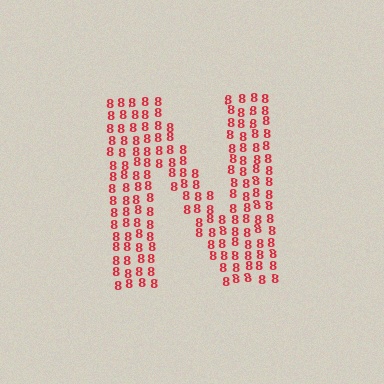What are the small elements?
The small elements are digit 8's.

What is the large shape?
The large shape is the letter N.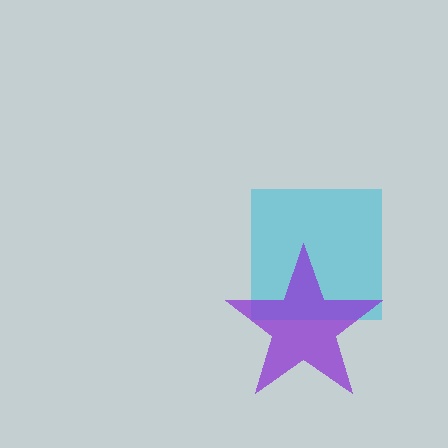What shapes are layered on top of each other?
The layered shapes are: a cyan square, a purple star.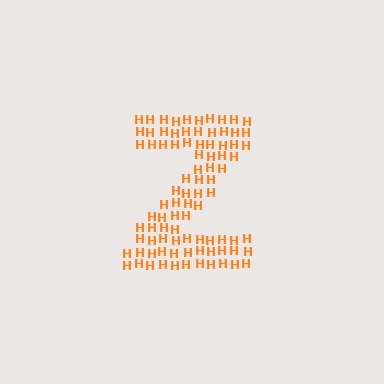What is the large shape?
The large shape is the letter Z.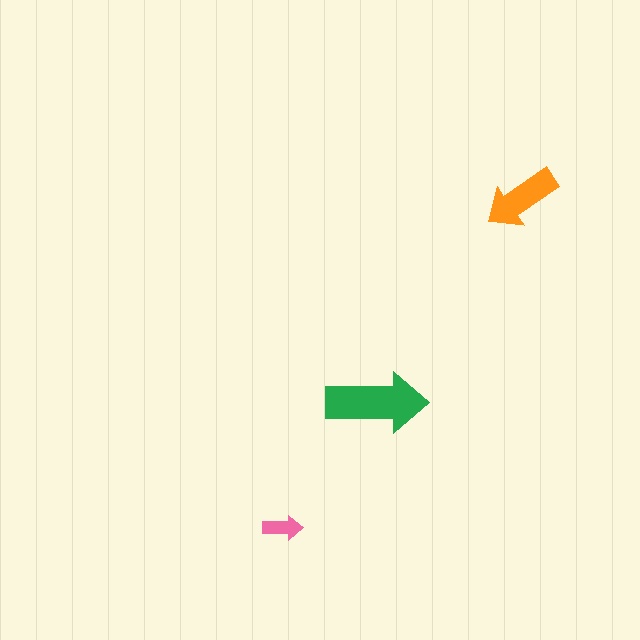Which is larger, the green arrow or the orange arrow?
The green one.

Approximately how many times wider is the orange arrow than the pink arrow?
About 2 times wider.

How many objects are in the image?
There are 3 objects in the image.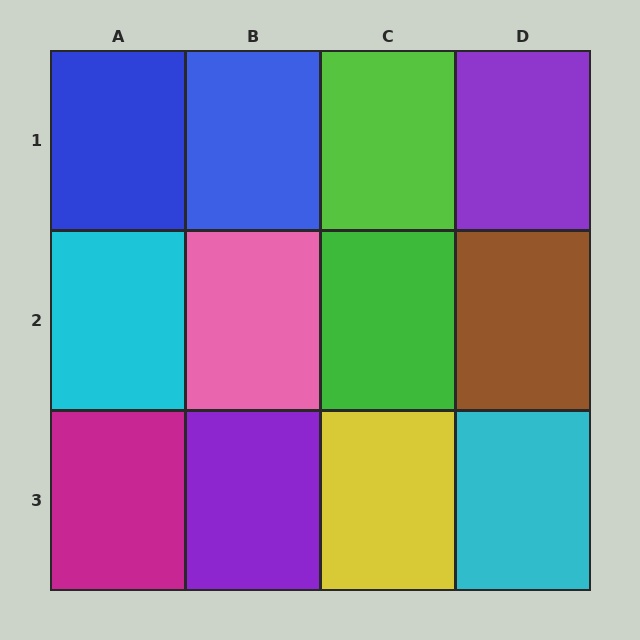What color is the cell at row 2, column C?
Green.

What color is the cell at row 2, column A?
Cyan.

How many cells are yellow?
1 cell is yellow.